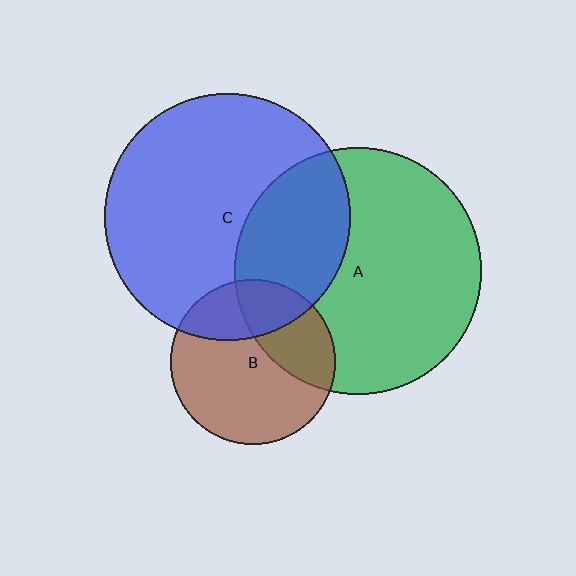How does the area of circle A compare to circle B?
Approximately 2.2 times.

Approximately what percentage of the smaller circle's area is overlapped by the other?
Approximately 30%.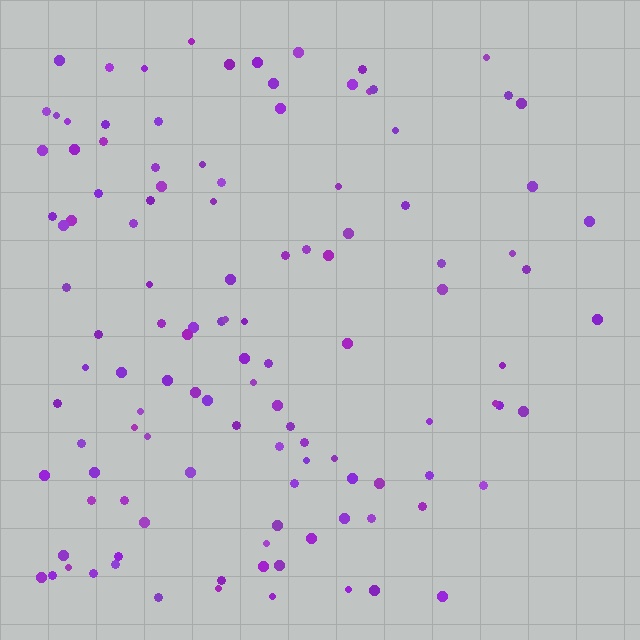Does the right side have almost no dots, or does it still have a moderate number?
Still a moderate number, just noticeably fewer than the left.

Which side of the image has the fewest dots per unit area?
The right.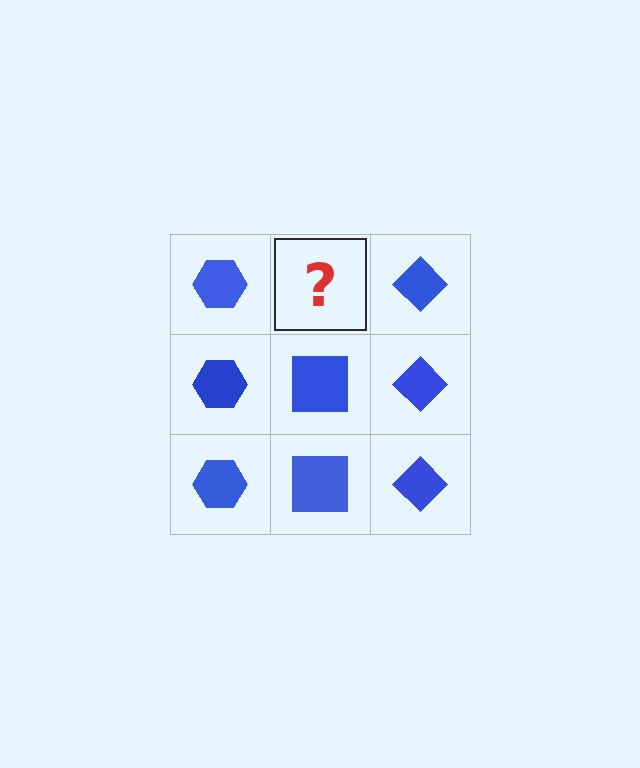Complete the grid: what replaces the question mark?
The question mark should be replaced with a blue square.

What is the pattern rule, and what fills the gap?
The rule is that each column has a consistent shape. The gap should be filled with a blue square.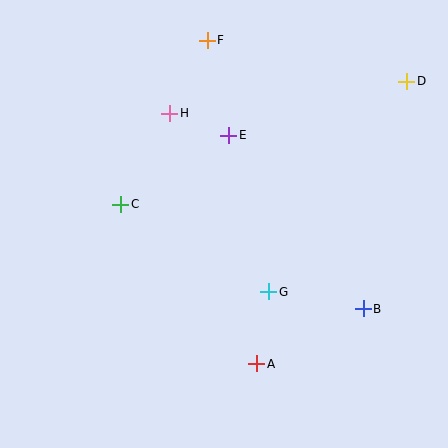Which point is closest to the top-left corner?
Point H is closest to the top-left corner.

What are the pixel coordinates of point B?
Point B is at (363, 309).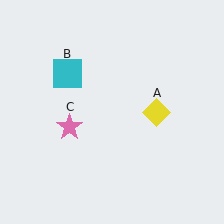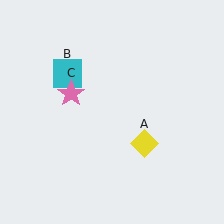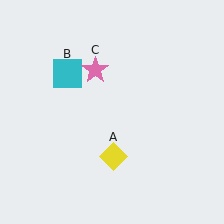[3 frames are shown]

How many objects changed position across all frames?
2 objects changed position: yellow diamond (object A), pink star (object C).